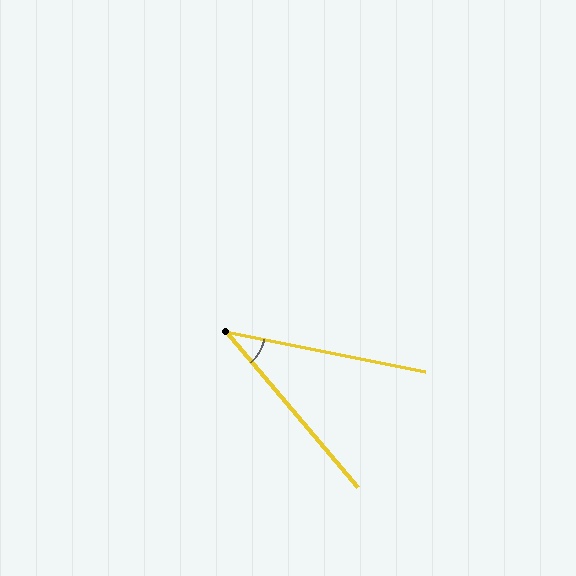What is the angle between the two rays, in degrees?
Approximately 38 degrees.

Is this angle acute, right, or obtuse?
It is acute.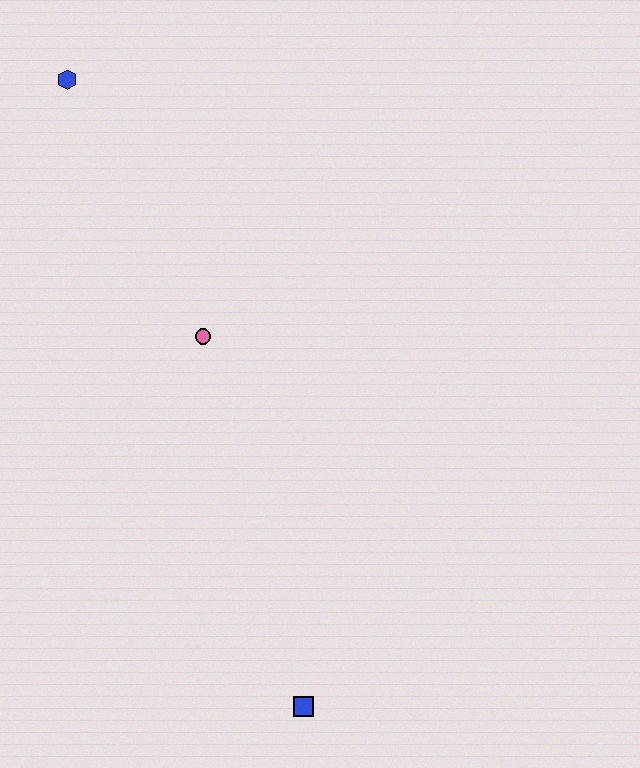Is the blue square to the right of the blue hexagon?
Yes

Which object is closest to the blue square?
The pink circle is closest to the blue square.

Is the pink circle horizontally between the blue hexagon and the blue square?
Yes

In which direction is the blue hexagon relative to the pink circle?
The blue hexagon is above the pink circle.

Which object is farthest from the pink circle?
The blue square is farthest from the pink circle.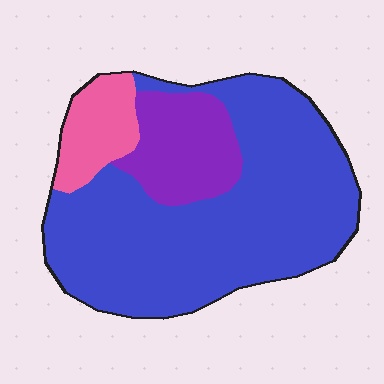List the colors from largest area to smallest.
From largest to smallest: blue, purple, pink.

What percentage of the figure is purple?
Purple covers around 15% of the figure.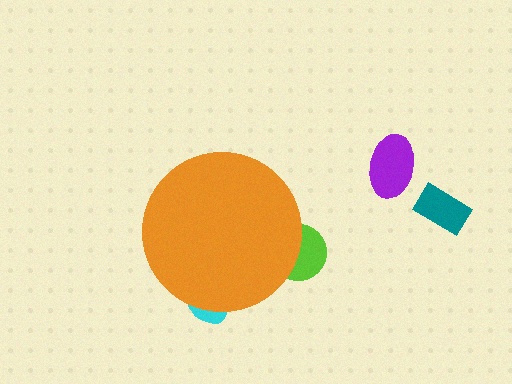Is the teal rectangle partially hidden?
No, the teal rectangle is fully visible.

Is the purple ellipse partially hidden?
No, the purple ellipse is fully visible.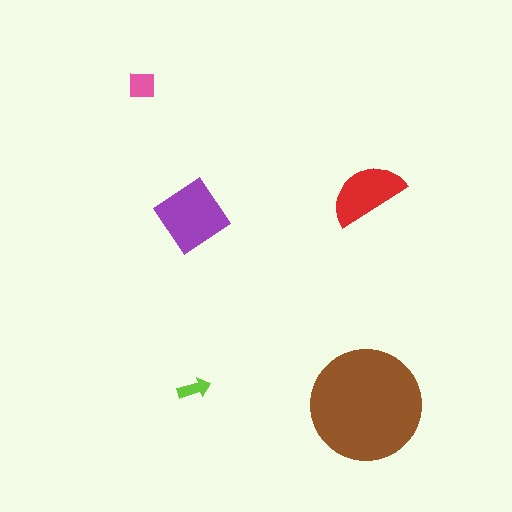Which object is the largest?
The brown circle.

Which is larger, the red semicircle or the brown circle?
The brown circle.